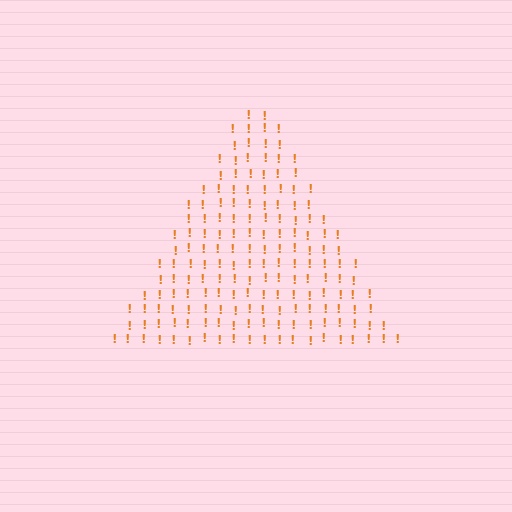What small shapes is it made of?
It is made of small exclamation marks.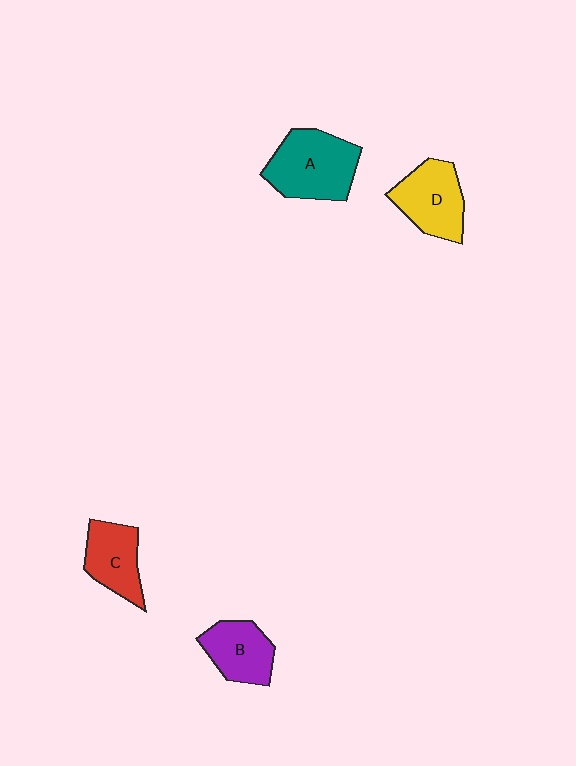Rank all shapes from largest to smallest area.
From largest to smallest: A (teal), D (yellow), B (purple), C (red).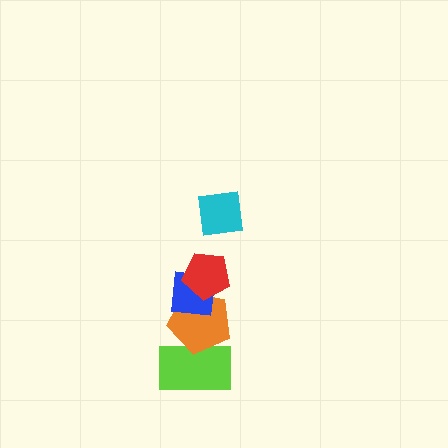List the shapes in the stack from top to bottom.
From top to bottom: the cyan square, the red pentagon, the blue square, the orange pentagon, the lime rectangle.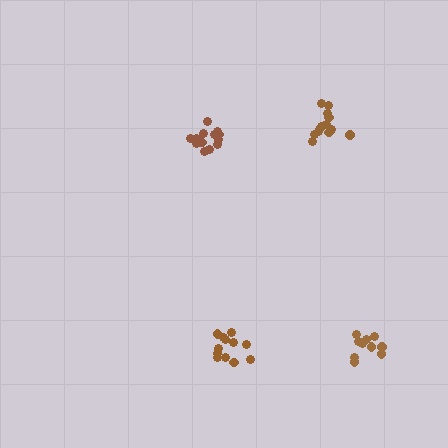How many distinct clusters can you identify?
There are 4 distinct clusters.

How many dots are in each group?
Group 1: 13 dots, Group 2: 12 dots, Group 3: 10 dots, Group 4: 15 dots (50 total).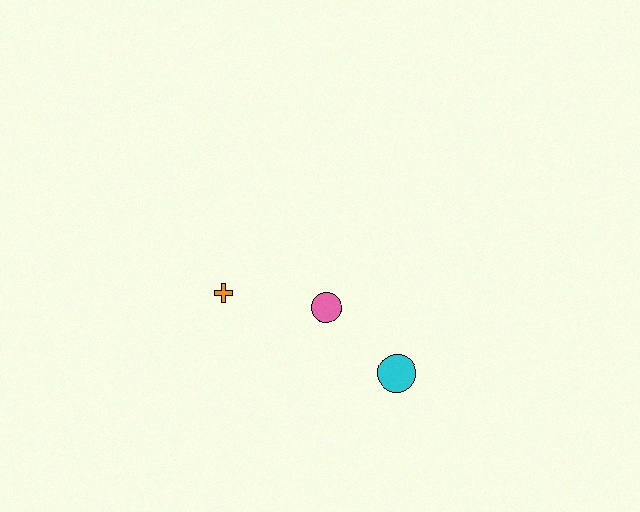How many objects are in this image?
There are 3 objects.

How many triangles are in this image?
There are no triangles.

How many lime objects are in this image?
There are no lime objects.